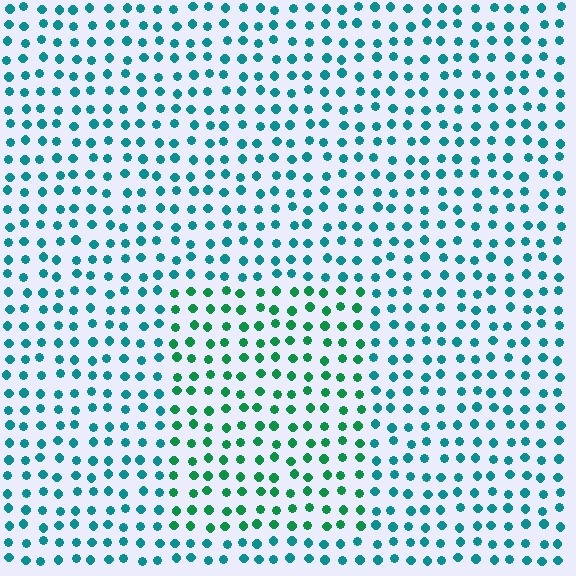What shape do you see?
I see a rectangle.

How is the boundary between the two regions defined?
The boundary is defined purely by a slight shift in hue (about 35 degrees). Spacing, size, and orientation are identical on both sides.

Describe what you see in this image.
The image is filled with small teal elements in a uniform arrangement. A rectangle-shaped region is visible where the elements are tinted to a slightly different hue, forming a subtle color boundary.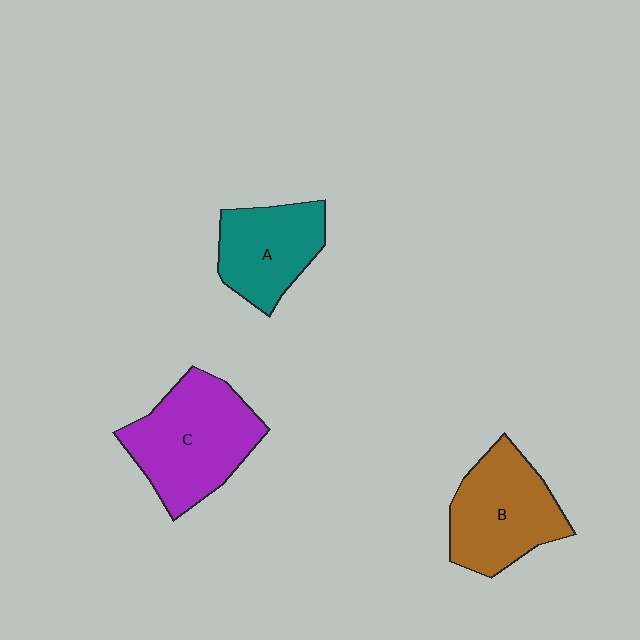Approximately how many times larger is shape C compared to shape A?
Approximately 1.4 times.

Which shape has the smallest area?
Shape A (teal).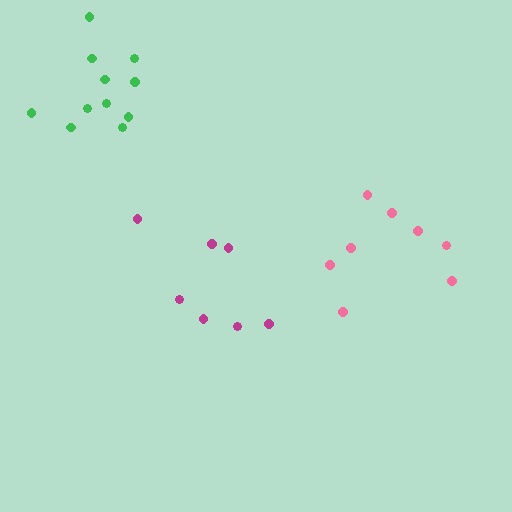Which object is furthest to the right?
The pink cluster is rightmost.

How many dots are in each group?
Group 1: 7 dots, Group 2: 8 dots, Group 3: 11 dots (26 total).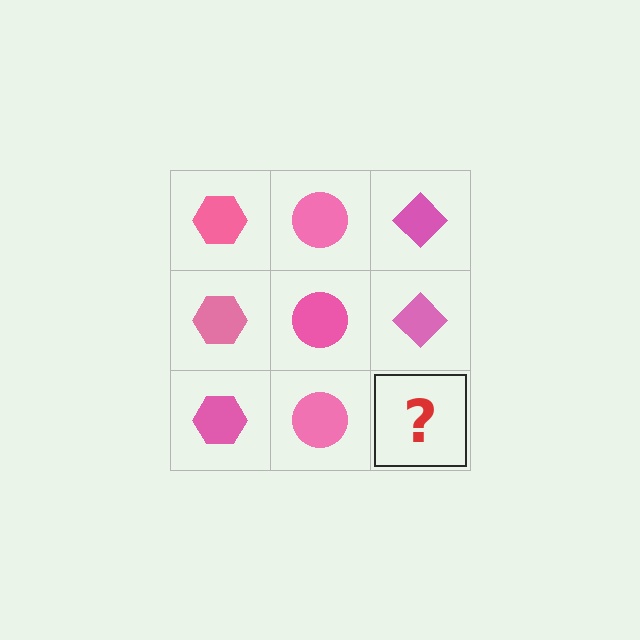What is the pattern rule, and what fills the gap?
The rule is that each column has a consistent shape. The gap should be filled with a pink diamond.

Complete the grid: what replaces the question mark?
The question mark should be replaced with a pink diamond.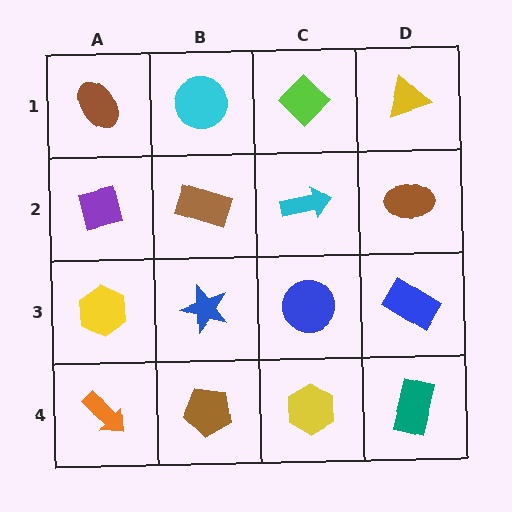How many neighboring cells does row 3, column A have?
3.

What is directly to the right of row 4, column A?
A brown pentagon.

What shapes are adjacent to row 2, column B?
A cyan circle (row 1, column B), a blue star (row 3, column B), a purple square (row 2, column A), a cyan arrow (row 2, column C).